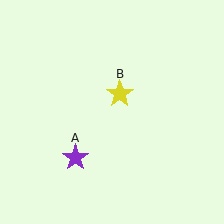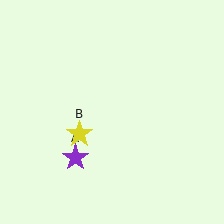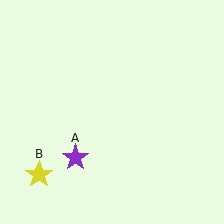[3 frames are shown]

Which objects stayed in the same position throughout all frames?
Purple star (object A) remained stationary.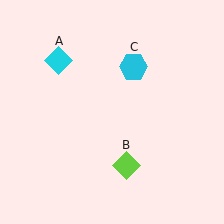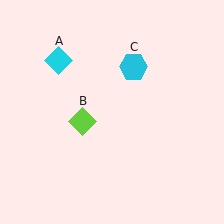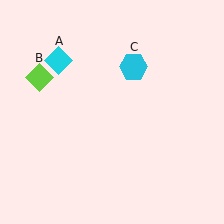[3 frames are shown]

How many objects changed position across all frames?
1 object changed position: lime diamond (object B).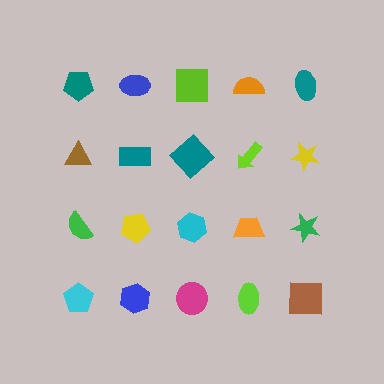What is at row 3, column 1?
A green semicircle.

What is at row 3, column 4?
An orange trapezoid.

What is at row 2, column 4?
A lime arrow.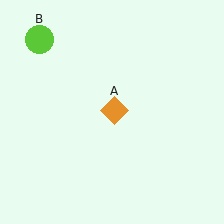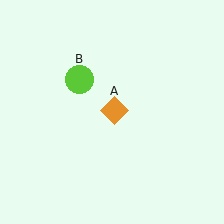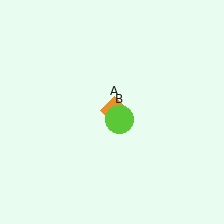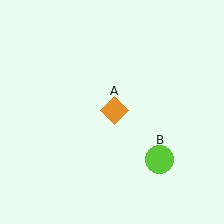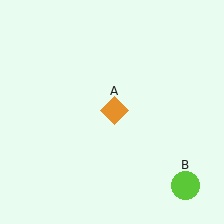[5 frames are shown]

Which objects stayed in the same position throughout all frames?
Orange diamond (object A) remained stationary.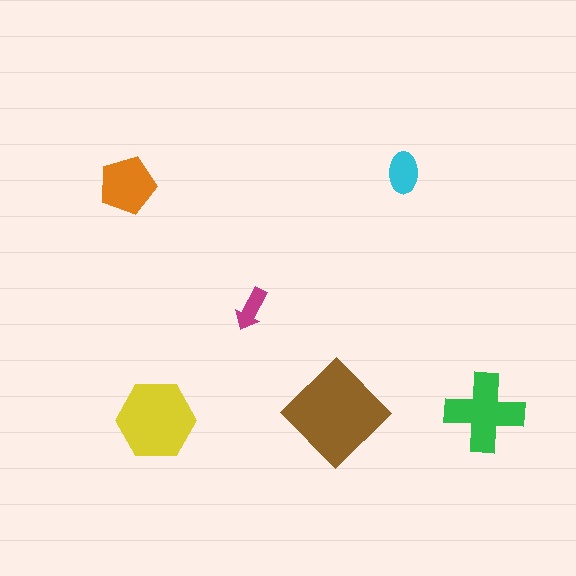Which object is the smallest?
The magenta arrow.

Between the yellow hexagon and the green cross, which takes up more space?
The yellow hexagon.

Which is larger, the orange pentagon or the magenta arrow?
The orange pentagon.